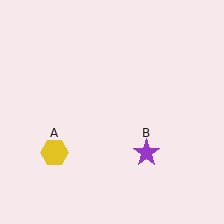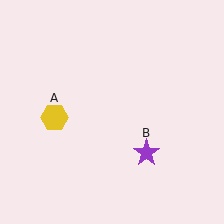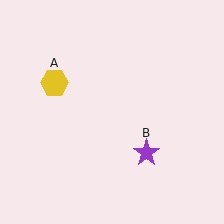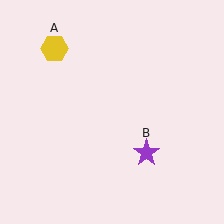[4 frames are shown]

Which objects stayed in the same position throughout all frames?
Purple star (object B) remained stationary.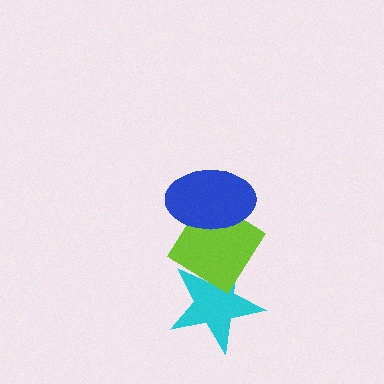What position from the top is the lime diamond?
The lime diamond is 2nd from the top.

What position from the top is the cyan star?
The cyan star is 3rd from the top.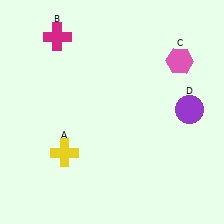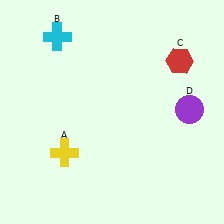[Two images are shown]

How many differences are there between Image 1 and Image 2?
There are 2 differences between the two images.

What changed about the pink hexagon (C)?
In Image 1, C is pink. In Image 2, it changed to red.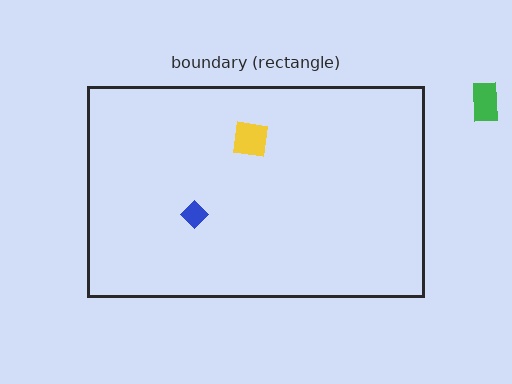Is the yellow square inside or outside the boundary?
Inside.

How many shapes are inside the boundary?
2 inside, 1 outside.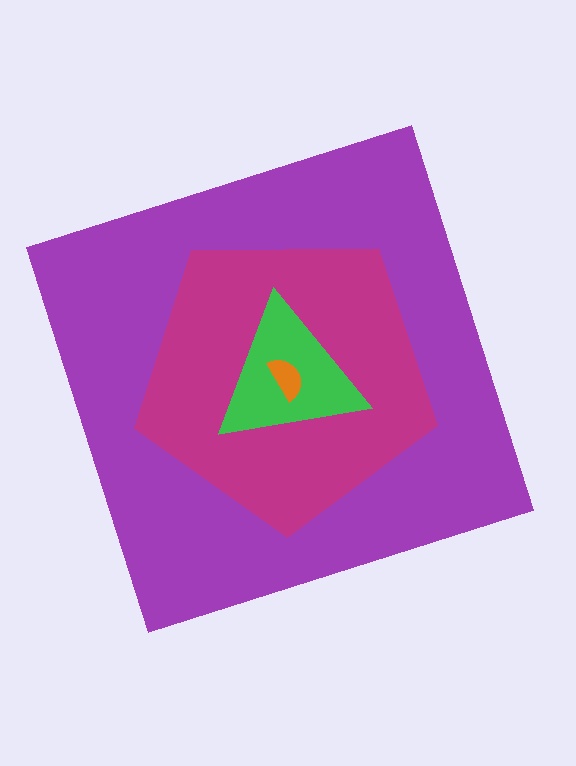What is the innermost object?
The orange semicircle.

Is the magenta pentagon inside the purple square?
Yes.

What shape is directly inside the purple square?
The magenta pentagon.